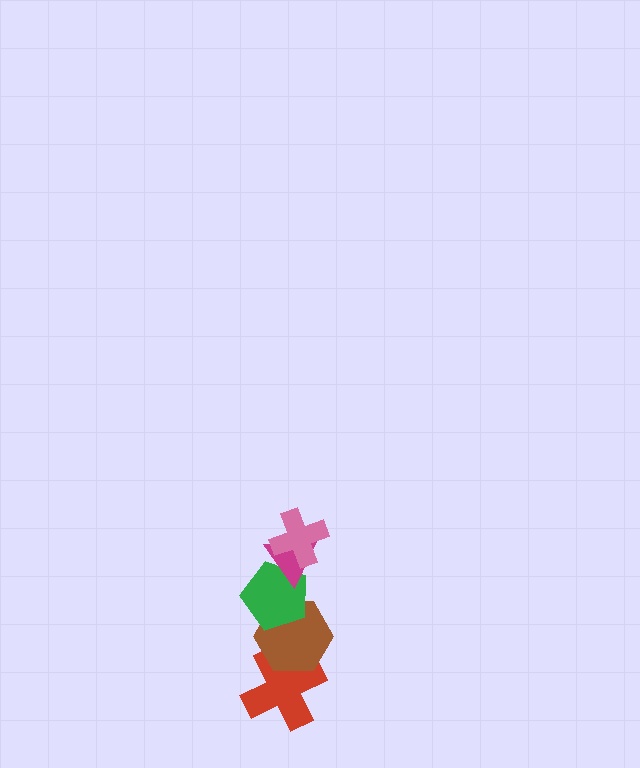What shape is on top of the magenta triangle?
The pink cross is on top of the magenta triangle.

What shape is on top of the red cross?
The brown hexagon is on top of the red cross.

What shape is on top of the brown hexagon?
The green pentagon is on top of the brown hexagon.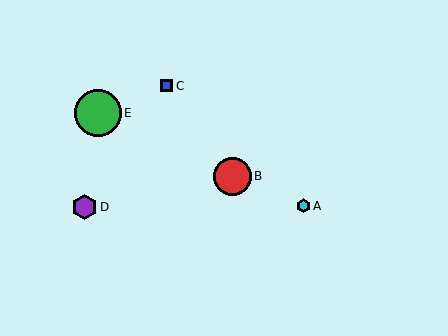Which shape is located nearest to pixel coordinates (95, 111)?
The green circle (labeled E) at (98, 113) is nearest to that location.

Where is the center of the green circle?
The center of the green circle is at (98, 113).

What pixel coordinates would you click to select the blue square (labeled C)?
Click at (167, 86) to select the blue square C.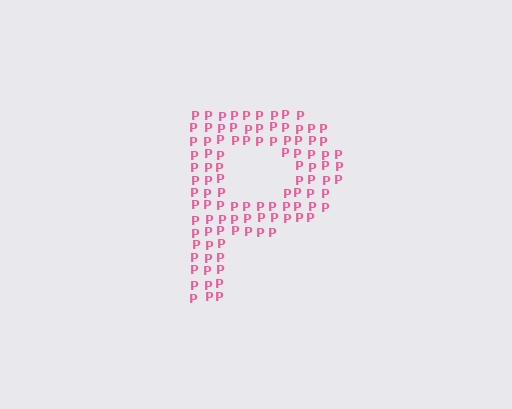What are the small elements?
The small elements are letter P's.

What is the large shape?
The large shape is the letter P.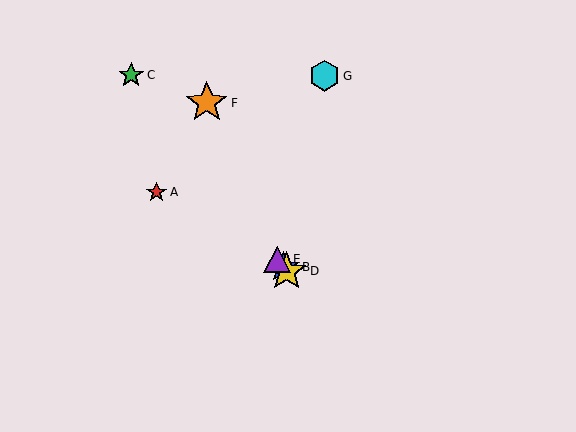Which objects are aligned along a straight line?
Objects B, C, D, E are aligned along a straight line.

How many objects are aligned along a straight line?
4 objects (B, C, D, E) are aligned along a straight line.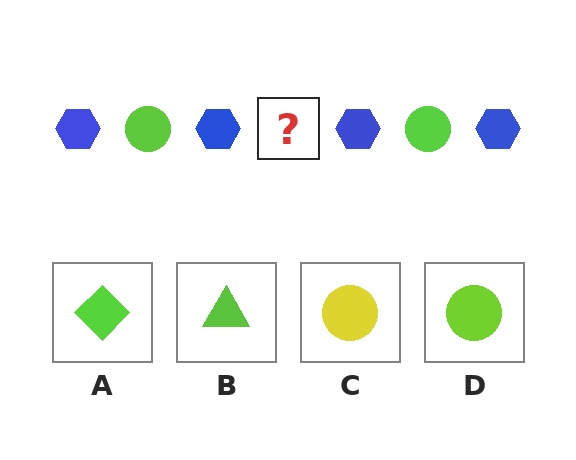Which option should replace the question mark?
Option D.